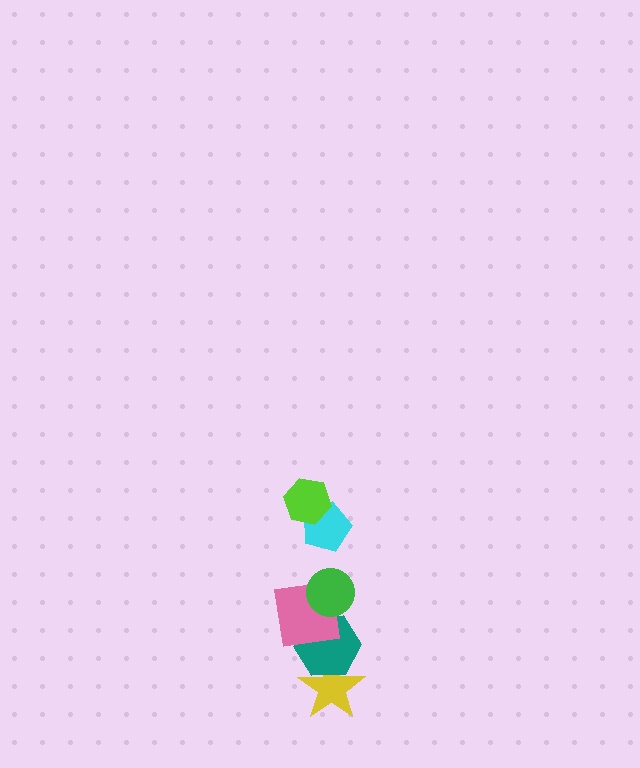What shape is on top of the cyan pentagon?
The lime hexagon is on top of the cyan pentagon.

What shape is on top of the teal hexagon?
The pink square is on top of the teal hexagon.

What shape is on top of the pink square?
The green circle is on top of the pink square.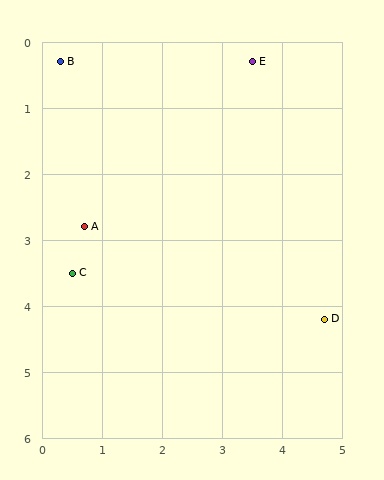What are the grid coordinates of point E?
Point E is at approximately (3.5, 0.3).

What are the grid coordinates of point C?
Point C is at approximately (0.5, 3.5).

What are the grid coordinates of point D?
Point D is at approximately (4.7, 4.2).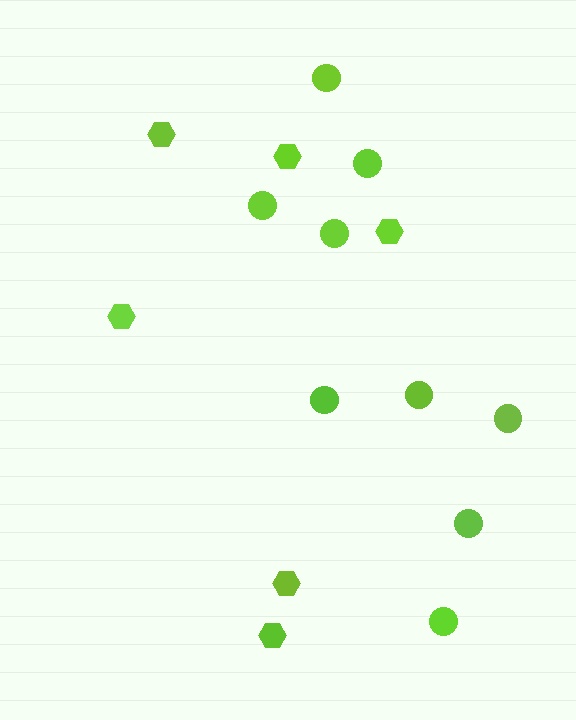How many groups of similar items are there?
There are 2 groups: one group of circles (9) and one group of hexagons (6).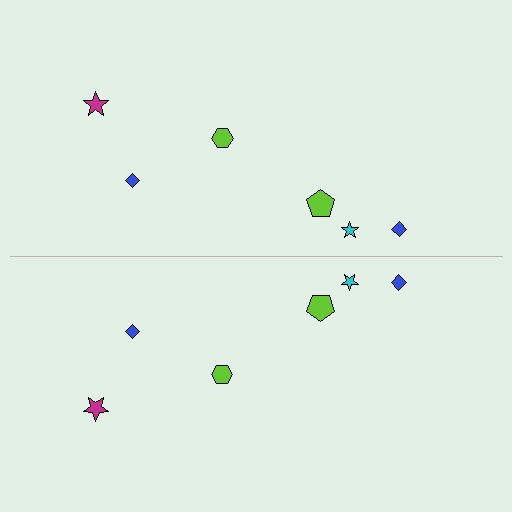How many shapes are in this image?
There are 12 shapes in this image.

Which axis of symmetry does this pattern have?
The pattern has a horizontal axis of symmetry running through the center of the image.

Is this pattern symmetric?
Yes, this pattern has bilateral (reflection) symmetry.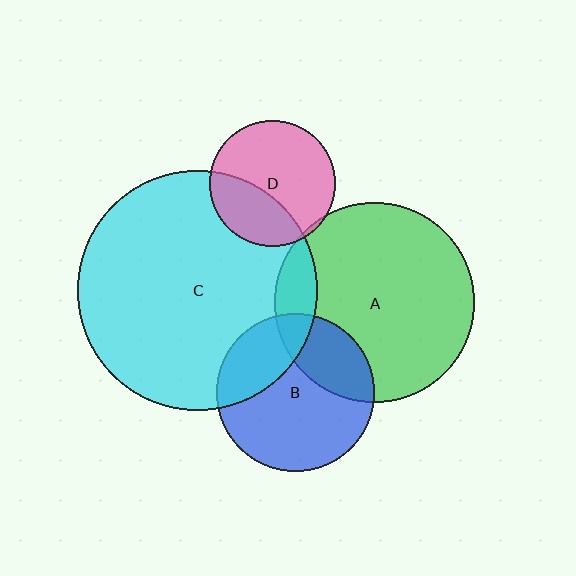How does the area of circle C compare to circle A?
Approximately 1.4 times.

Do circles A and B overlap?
Yes.